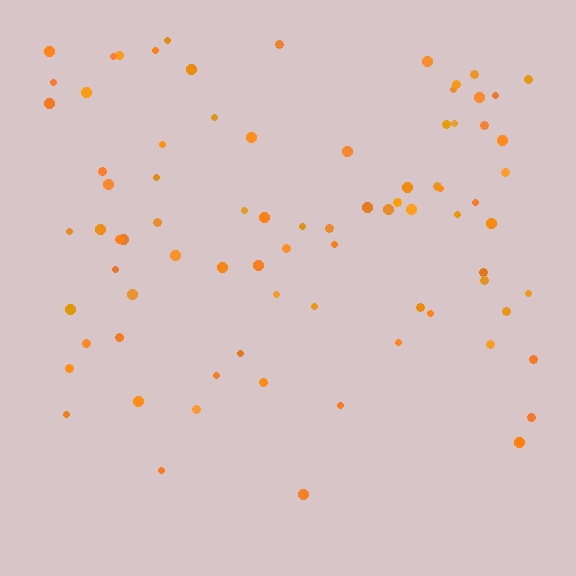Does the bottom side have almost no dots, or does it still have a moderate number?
Still a moderate number, just noticeably fewer than the top.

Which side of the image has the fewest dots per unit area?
The bottom.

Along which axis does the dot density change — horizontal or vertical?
Vertical.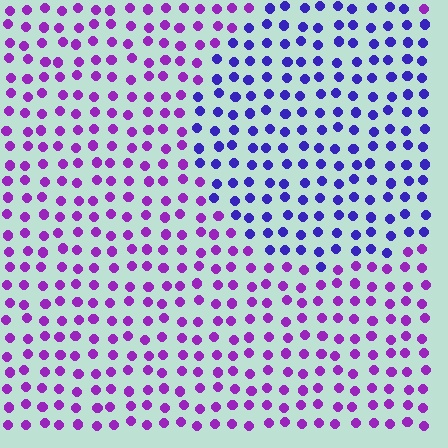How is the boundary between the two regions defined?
The boundary is defined purely by a slight shift in hue (about 40 degrees). Spacing, size, and orientation are identical on both sides.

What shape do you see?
I see a circle.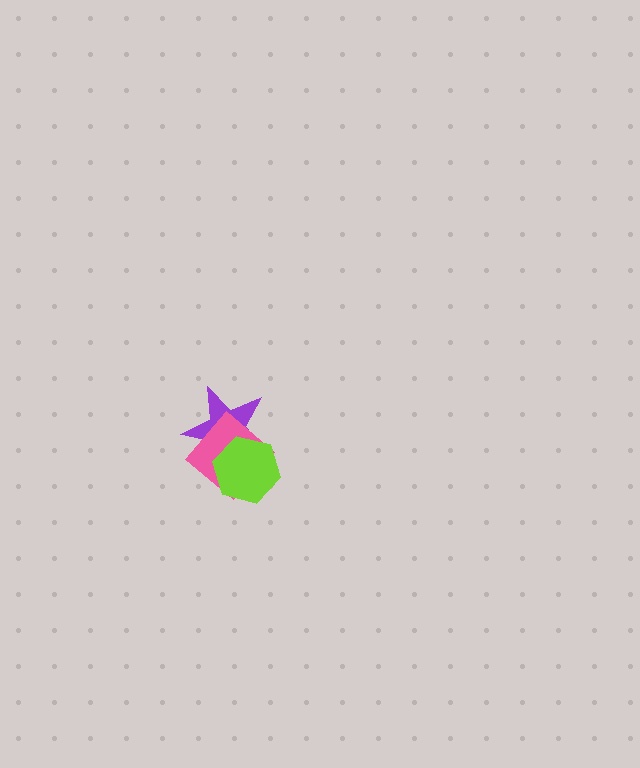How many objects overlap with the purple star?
2 objects overlap with the purple star.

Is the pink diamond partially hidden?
Yes, it is partially covered by another shape.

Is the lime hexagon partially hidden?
No, no other shape covers it.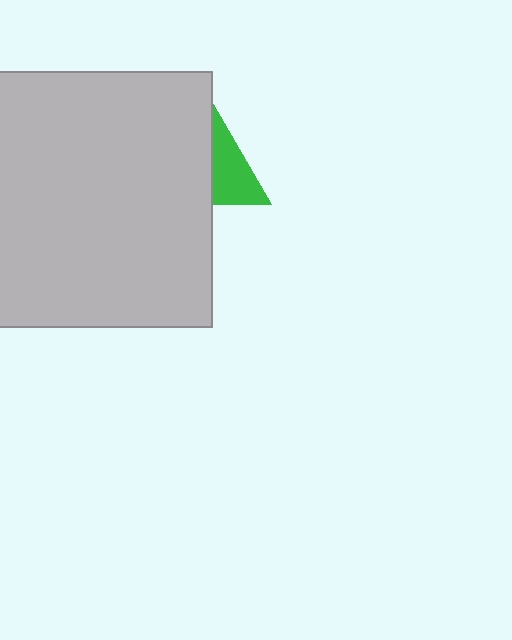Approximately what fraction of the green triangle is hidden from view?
Roughly 60% of the green triangle is hidden behind the light gray square.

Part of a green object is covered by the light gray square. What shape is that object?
It is a triangle.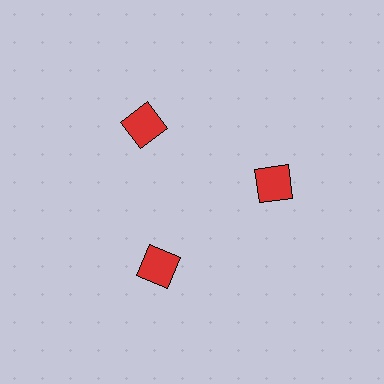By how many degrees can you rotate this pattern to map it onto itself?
The pattern maps onto itself every 120 degrees of rotation.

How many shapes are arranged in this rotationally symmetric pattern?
There are 3 shapes, arranged in 3 groups of 1.